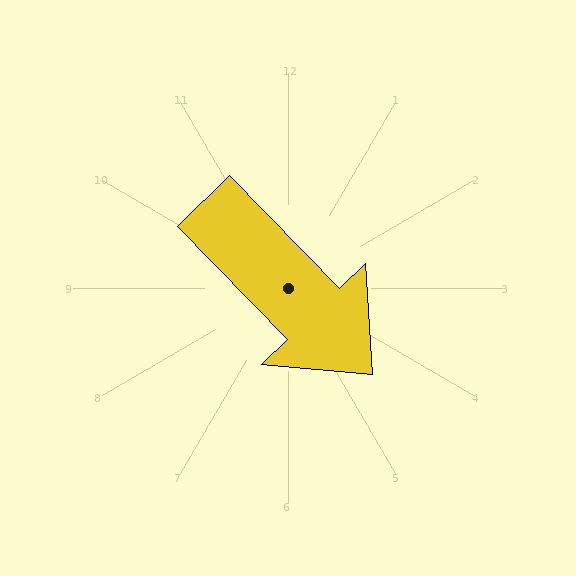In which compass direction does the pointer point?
Southeast.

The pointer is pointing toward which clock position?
Roughly 5 o'clock.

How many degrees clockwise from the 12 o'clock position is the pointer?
Approximately 136 degrees.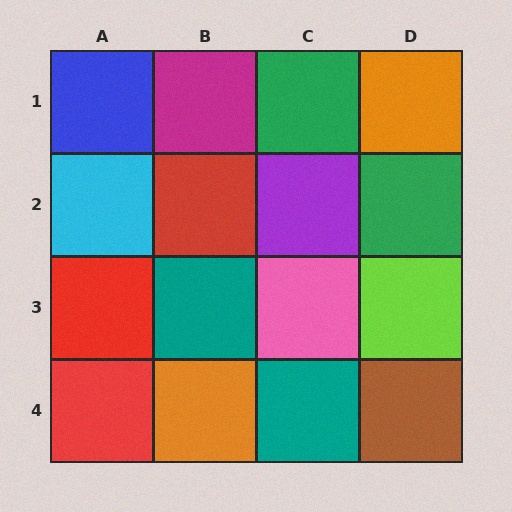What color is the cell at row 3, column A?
Red.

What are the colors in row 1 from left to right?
Blue, magenta, green, orange.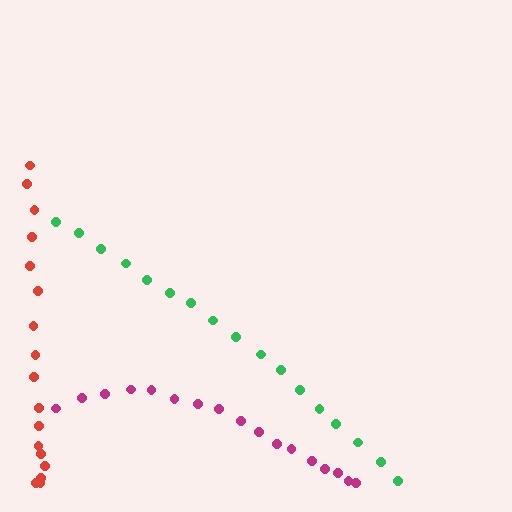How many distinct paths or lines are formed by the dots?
There are 3 distinct paths.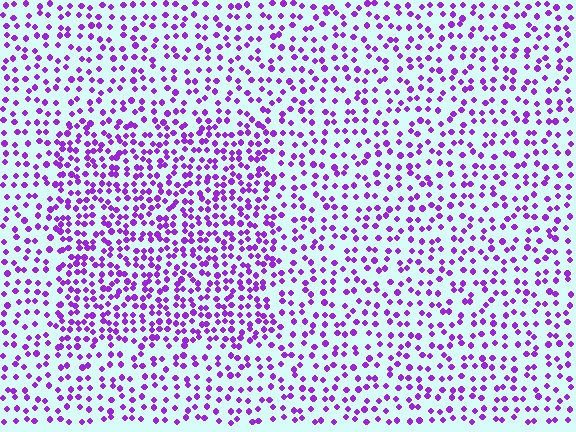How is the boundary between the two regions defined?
The boundary is defined by a change in element density (approximately 1.7x ratio). All elements are the same color, size, and shape.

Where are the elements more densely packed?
The elements are more densely packed inside the rectangle boundary.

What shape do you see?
I see a rectangle.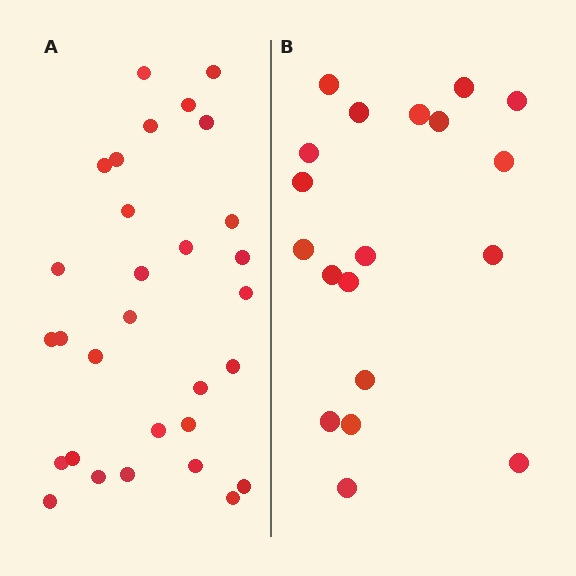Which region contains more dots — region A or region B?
Region A (the left region) has more dots.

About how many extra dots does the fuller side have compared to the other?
Region A has roughly 12 or so more dots than region B.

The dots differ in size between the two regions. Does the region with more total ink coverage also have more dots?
No. Region B has more total ink coverage because its dots are larger, but region A actually contains more individual dots. Total area can be misleading — the number of items is what matters here.